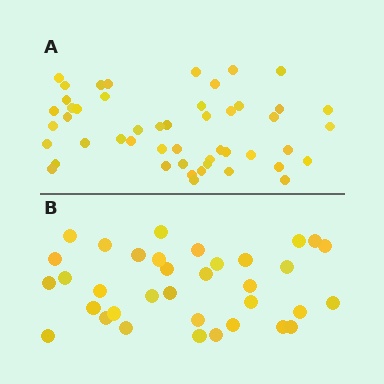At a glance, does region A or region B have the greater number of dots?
Region A (the top region) has more dots.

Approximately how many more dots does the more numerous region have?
Region A has approximately 15 more dots than region B.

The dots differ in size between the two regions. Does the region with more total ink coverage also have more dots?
No. Region B has more total ink coverage because its dots are larger, but region A actually contains more individual dots. Total area can be misleading — the number of items is what matters here.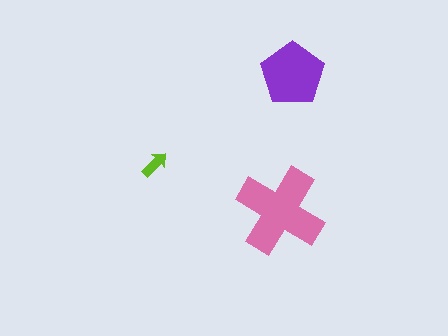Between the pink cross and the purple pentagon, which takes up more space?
The pink cross.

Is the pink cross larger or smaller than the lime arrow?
Larger.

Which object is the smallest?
The lime arrow.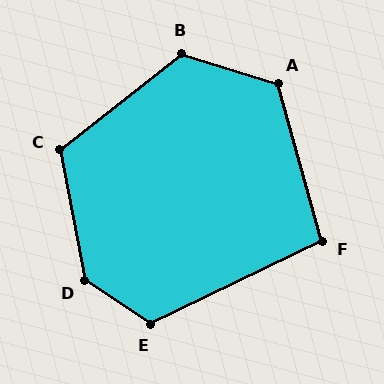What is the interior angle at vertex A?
Approximately 122 degrees (obtuse).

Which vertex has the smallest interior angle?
F, at approximately 101 degrees.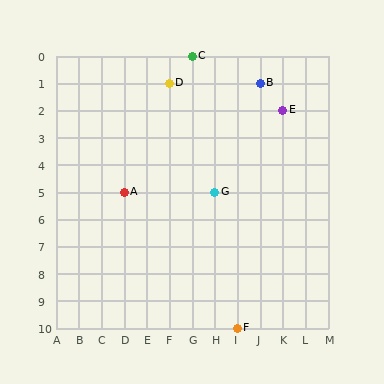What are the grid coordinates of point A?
Point A is at grid coordinates (D, 5).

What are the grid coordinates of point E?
Point E is at grid coordinates (K, 2).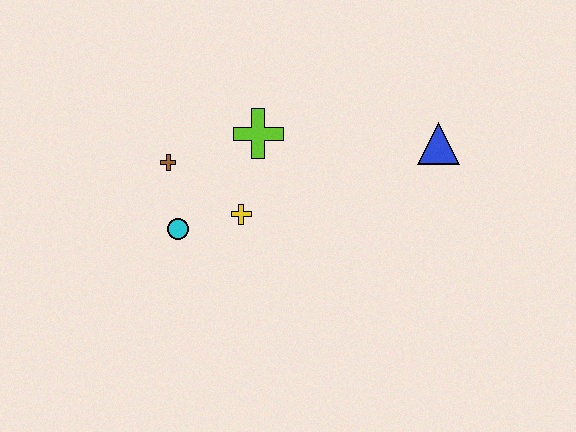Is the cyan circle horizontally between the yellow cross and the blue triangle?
No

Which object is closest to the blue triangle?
The lime cross is closest to the blue triangle.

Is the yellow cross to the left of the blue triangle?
Yes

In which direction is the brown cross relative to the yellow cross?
The brown cross is to the left of the yellow cross.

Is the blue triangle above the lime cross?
No